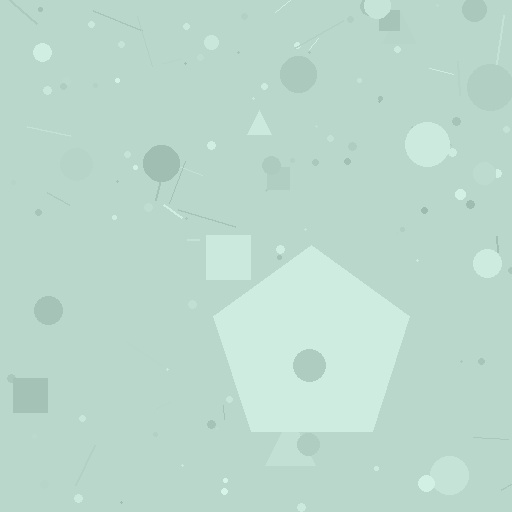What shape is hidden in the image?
A pentagon is hidden in the image.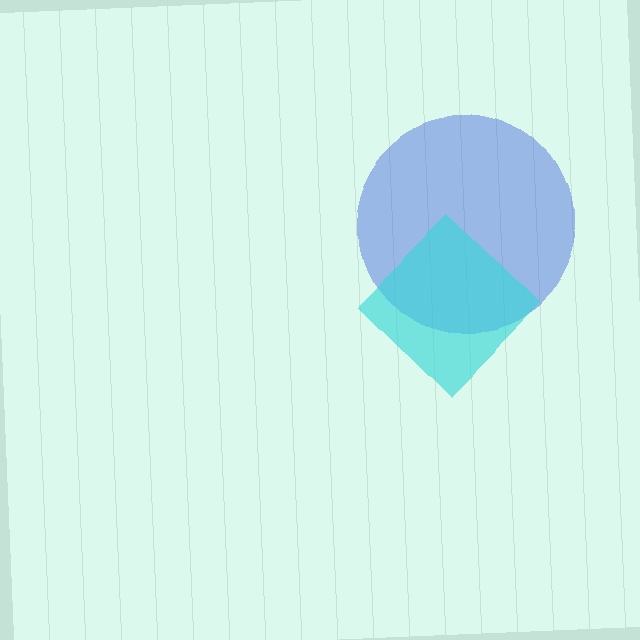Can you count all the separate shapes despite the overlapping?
Yes, there are 2 separate shapes.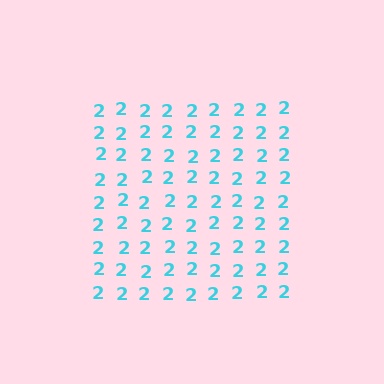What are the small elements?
The small elements are digit 2's.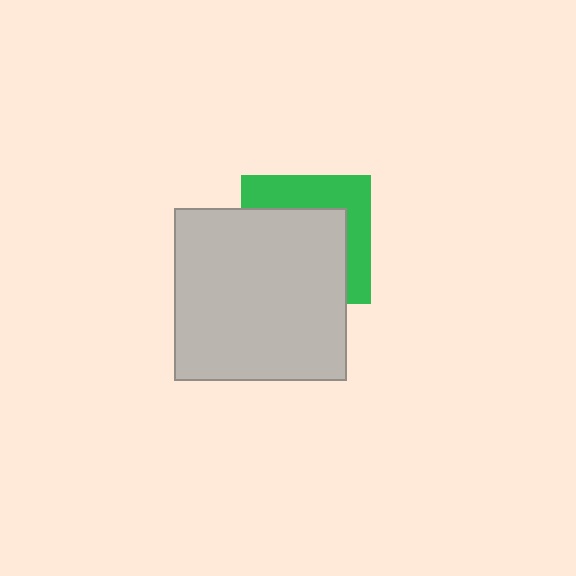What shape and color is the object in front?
The object in front is a light gray square.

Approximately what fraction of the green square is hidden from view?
Roughly 61% of the green square is hidden behind the light gray square.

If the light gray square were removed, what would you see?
You would see the complete green square.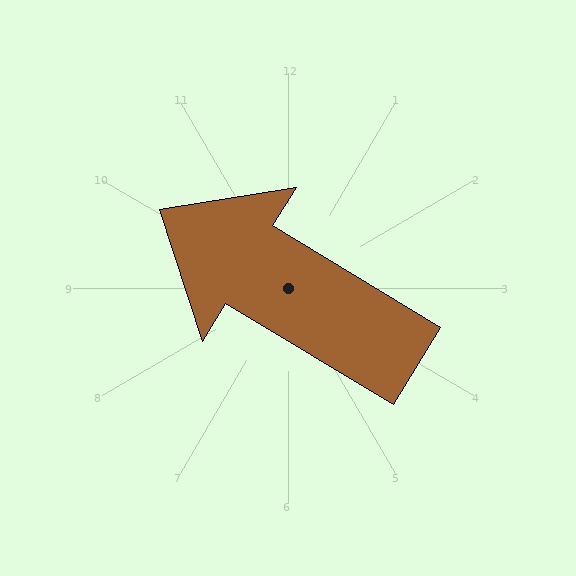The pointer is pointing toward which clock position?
Roughly 10 o'clock.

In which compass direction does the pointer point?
Northwest.